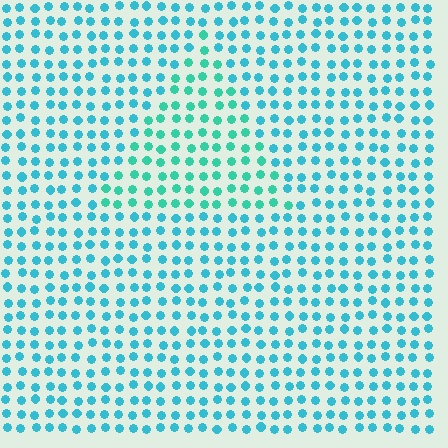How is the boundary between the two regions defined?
The boundary is defined purely by a slight shift in hue (about 25 degrees). Spacing, size, and orientation are identical on both sides.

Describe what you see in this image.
The image is filled with small cyan elements in a uniform arrangement. A triangle-shaped region is visible where the elements are tinted to a slightly different hue, forming a subtle color boundary.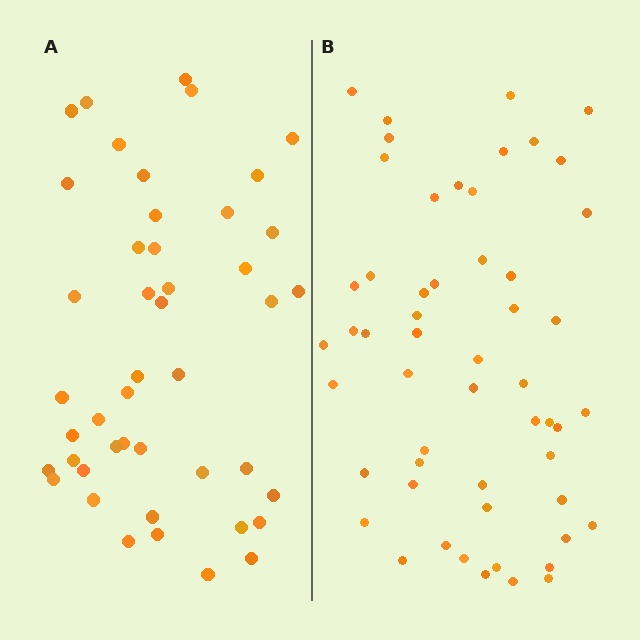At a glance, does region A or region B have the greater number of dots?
Region B (the right region) has more dots.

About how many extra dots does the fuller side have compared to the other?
Region B has roughly 8 or so more dots than region A.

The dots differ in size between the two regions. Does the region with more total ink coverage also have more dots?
No. Region A has more total ink coverage because its dots are larger, but region B actually contains more individual dots. Total area can be misleading — the number of items is what matters here.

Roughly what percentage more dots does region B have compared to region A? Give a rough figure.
About 20% more.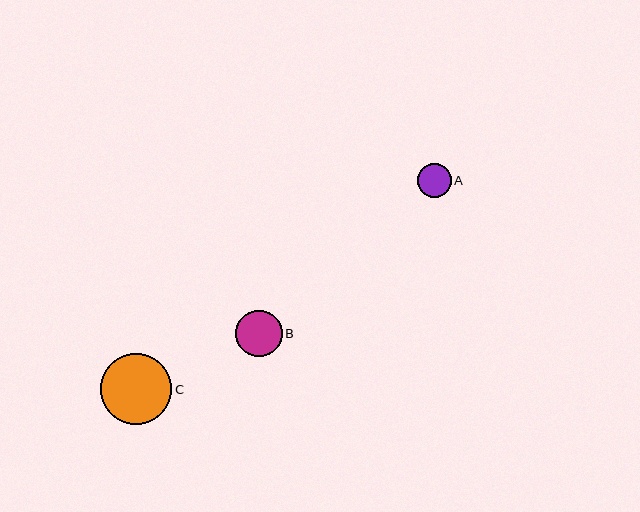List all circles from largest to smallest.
From largest to smallest: C, B, A.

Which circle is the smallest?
Circle A is the smallest with a size of approximately 34 pixels.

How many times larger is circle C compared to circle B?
Circle C is approximately 1.5 times the size of circle B.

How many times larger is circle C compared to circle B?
Circle C is approximately 1.5 times the size of circle B.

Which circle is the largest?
Circle C is the largest with a size of approximately 71 pixels.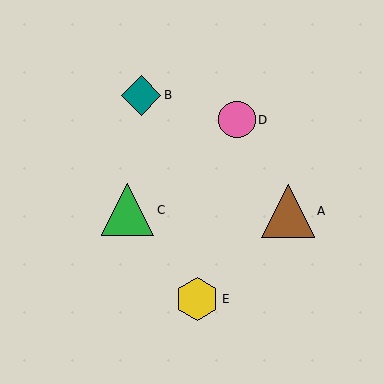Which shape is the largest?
The brown triangle (labeled A) is the largest.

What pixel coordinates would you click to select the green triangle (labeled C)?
Click at (128, 210) to select the green triangle C.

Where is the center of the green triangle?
The center of the green triangle is at (128, 210).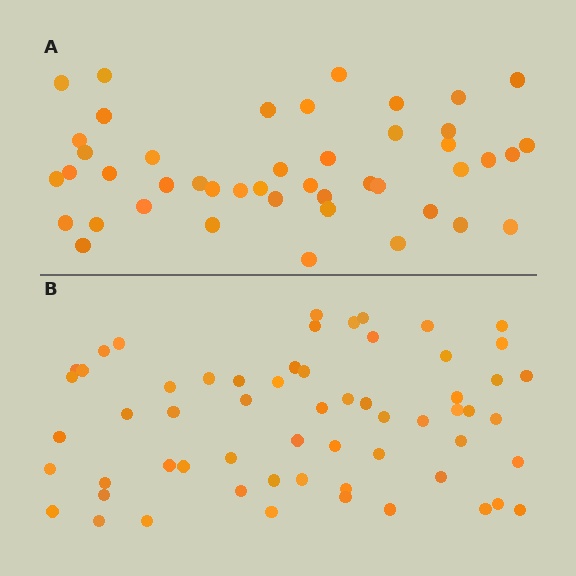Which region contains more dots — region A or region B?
Region B (the bottom region) has more dots.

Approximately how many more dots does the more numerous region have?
Region B has approximately 15 more dots than region A.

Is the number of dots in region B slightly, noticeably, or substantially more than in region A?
Region B has noticeably more, but not dramatically so. The ratio is roughly 1.3 to 1.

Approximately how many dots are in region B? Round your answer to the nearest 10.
About 60 dots.